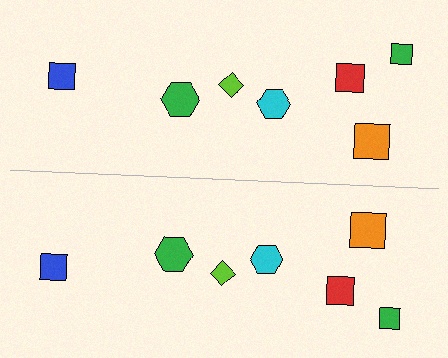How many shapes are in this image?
There are 14 shapes in this image.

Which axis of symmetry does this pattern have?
The pattern has a horizontal axis of symmetry running through the center of the image.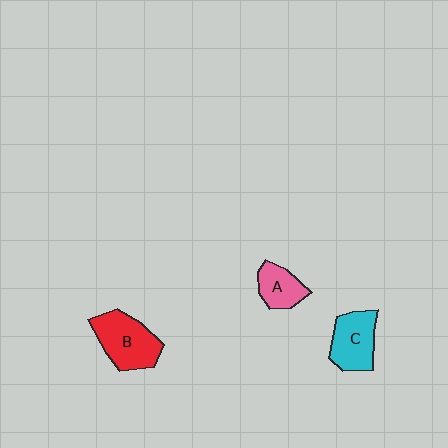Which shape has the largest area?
Shape B (red).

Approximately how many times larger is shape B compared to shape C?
Approximately 1.2 times.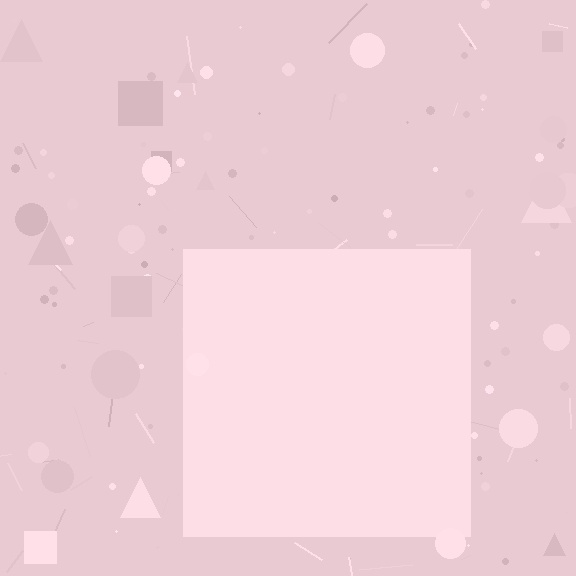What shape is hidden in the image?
A square is hidden in the image.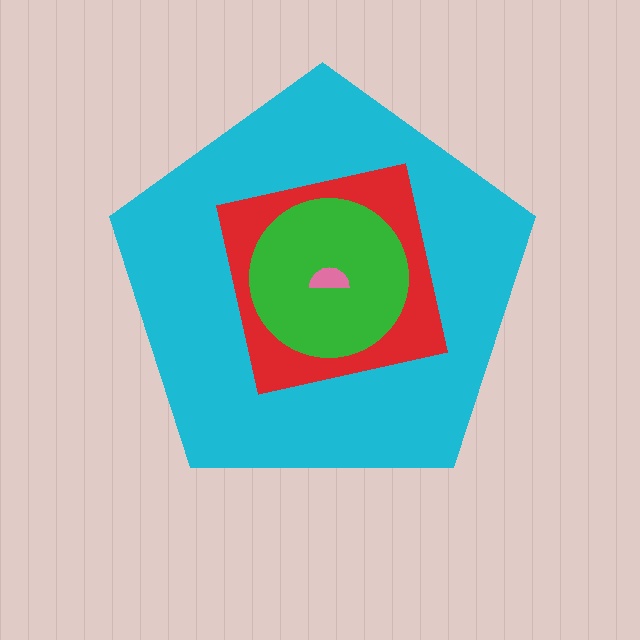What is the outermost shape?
The cyan pentagon.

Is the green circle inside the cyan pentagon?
Yes.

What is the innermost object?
The pink semicircle.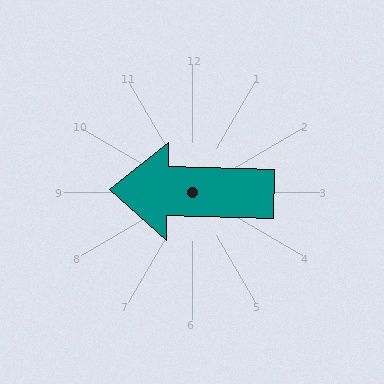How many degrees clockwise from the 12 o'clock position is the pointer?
Approximately 272 degrees.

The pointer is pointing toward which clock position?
Roughly 9 o'clock.